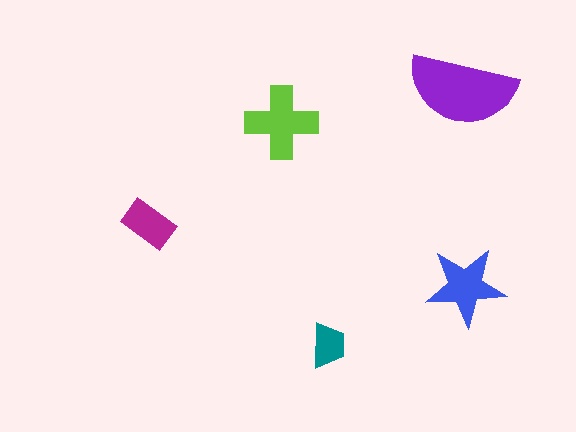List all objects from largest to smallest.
The purple semicircle, the lime cross, the blue star, the magenta rectangle, the teal trapezoid.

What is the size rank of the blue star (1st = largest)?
3rd.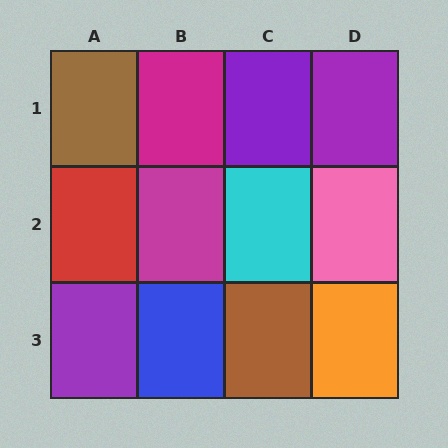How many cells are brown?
2 cells are brown.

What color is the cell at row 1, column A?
Brown.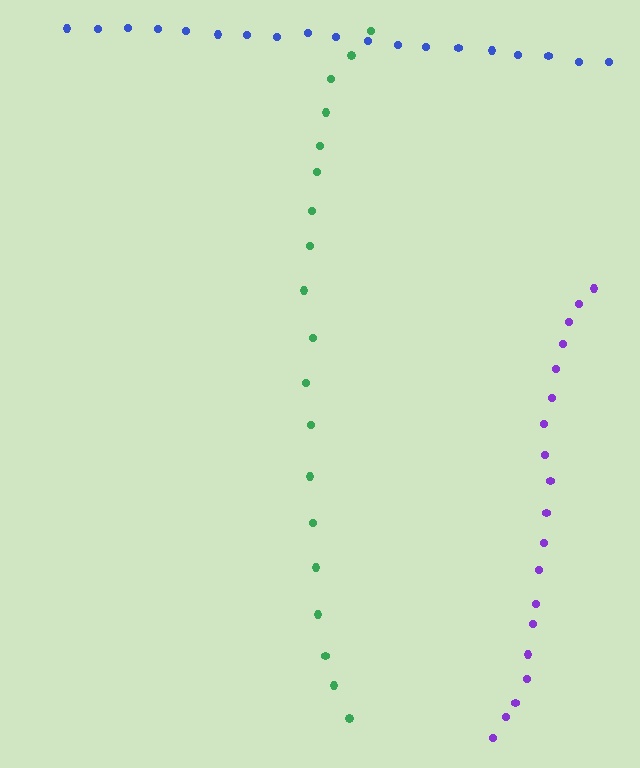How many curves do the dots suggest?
There are 3 distinct paths.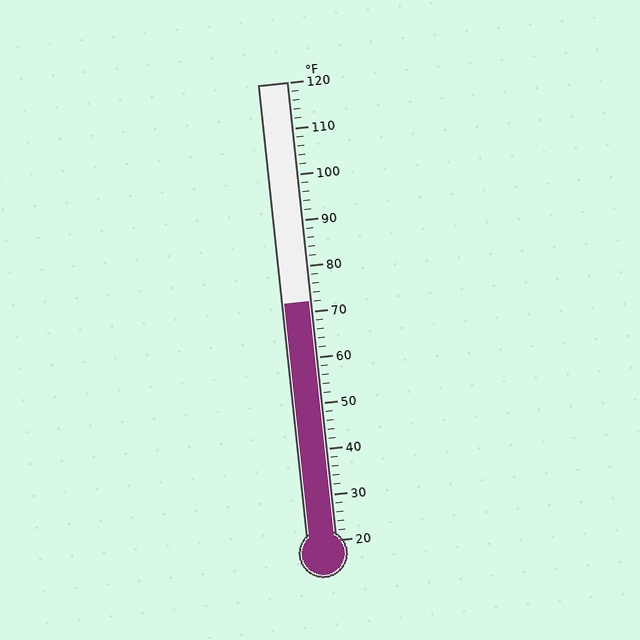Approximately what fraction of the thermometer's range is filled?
The thermometer is filled to approximately 50% of its range.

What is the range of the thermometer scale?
The thermometer scale ranges from 20°F to 120°F.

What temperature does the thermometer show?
The thermometer shows approximately 72°F.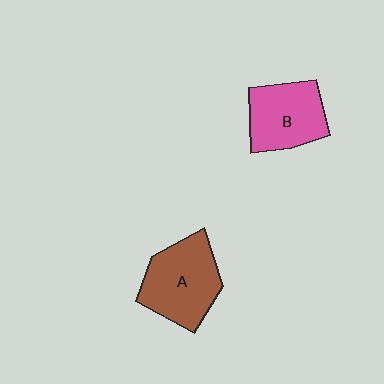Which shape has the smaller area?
Shape B (pink).